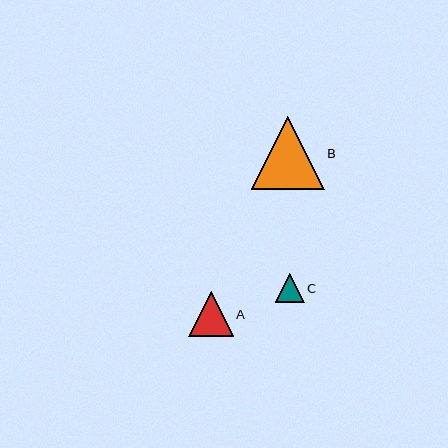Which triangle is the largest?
Triangle B is the largest with a size of approximately 73 pixels.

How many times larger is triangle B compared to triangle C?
Triangle B is approximately 2.5 times the size of triangle C.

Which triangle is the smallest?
Triangle C is the smallest with a size of approximately 29 pixels.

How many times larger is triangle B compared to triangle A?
Triangle B is approximately 1.6 times the size of triangle A.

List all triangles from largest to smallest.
From largest to smallest: B, A, C.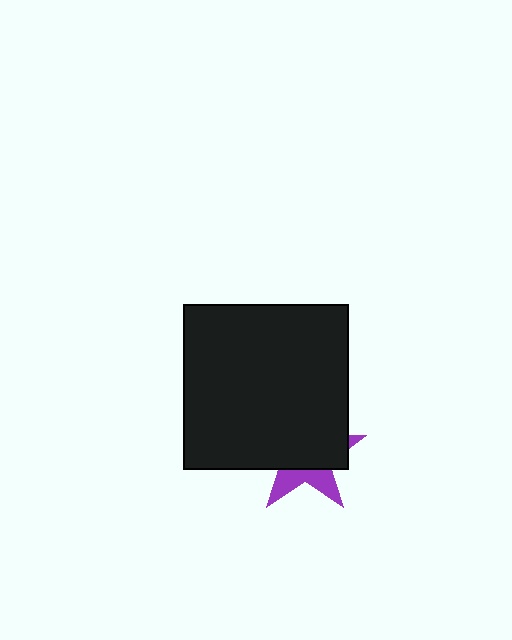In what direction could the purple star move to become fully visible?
The purple star could move down. That would shift it out from behind the black square entirely.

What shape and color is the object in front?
The object in front is a black square.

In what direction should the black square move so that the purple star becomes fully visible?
The black square should move up. That is the shortest direction to clear the overlap and leave the purple star fully visible.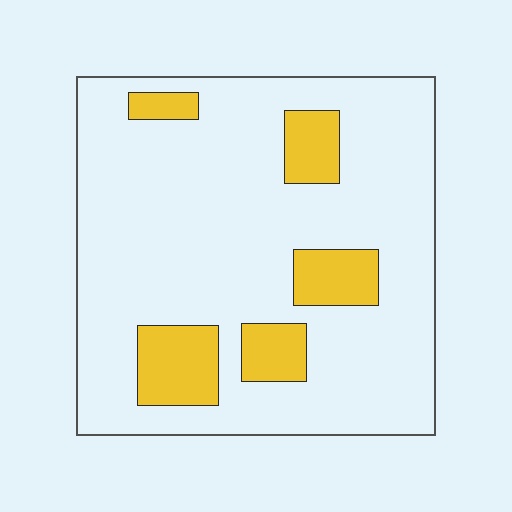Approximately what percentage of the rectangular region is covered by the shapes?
Approximately 15%.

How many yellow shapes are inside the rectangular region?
5.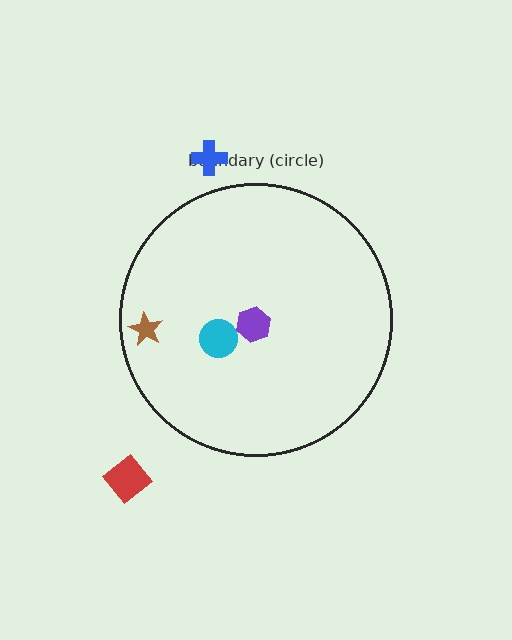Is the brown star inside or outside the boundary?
Inside.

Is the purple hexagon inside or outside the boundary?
Inside.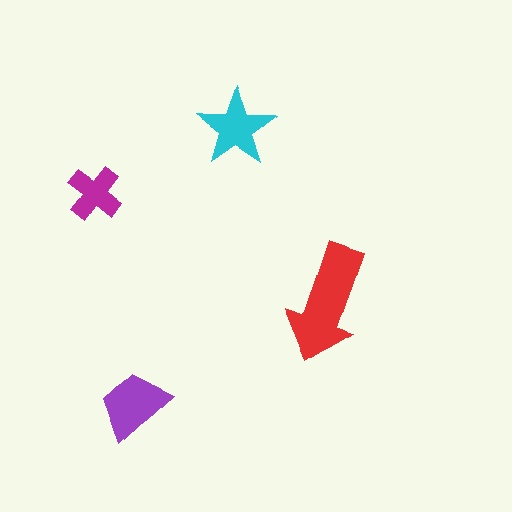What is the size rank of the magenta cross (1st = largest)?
4th.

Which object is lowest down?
The purple trapezoid is bottommost.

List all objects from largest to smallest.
The red arrow, the purple trapezoid, the cyan star, the magenta cross.